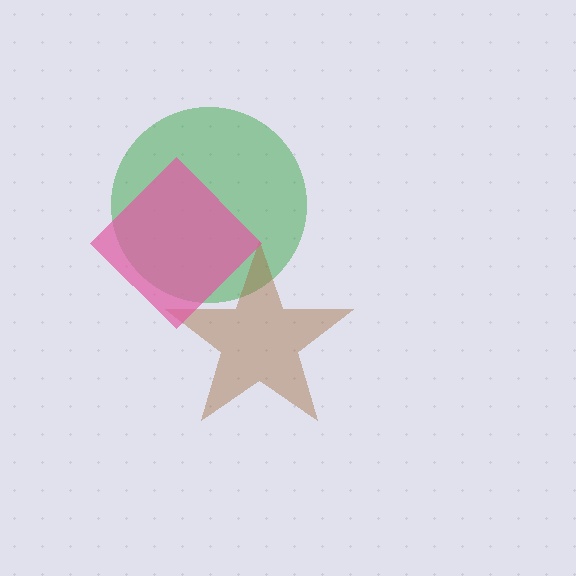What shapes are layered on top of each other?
The layered shapes are: a green circle, a brown star, a pink diamond.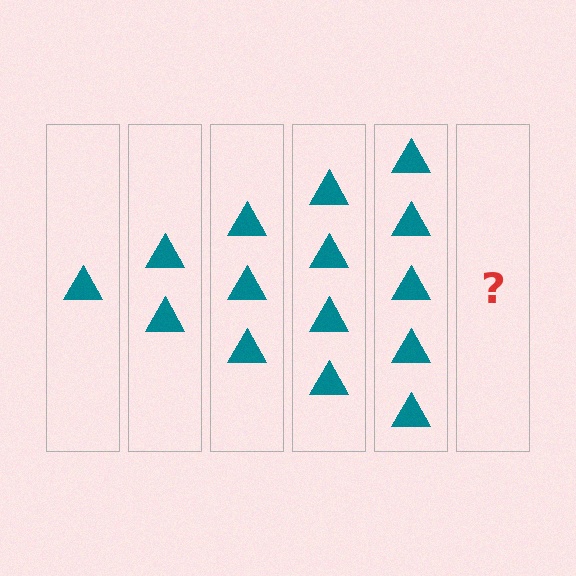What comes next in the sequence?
The next element should be 6 triangles.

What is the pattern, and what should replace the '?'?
The pattern is that each step adds one more triangle. The '?' should be 6 triangles.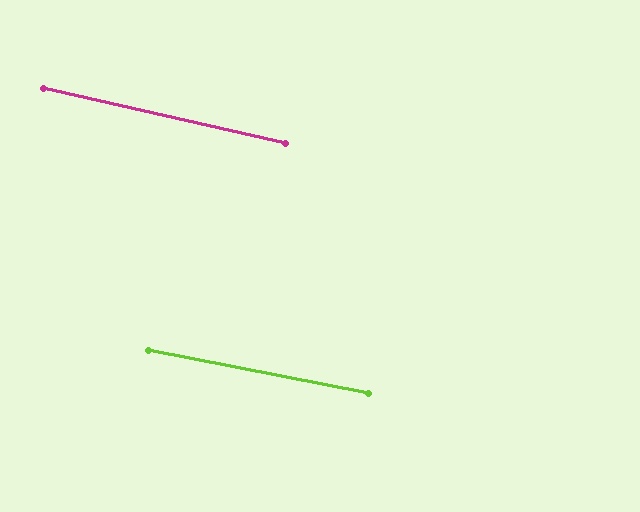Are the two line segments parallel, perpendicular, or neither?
Parallel — their directions differ by only 1.7°.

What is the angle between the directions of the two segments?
Approximately 2 degrees.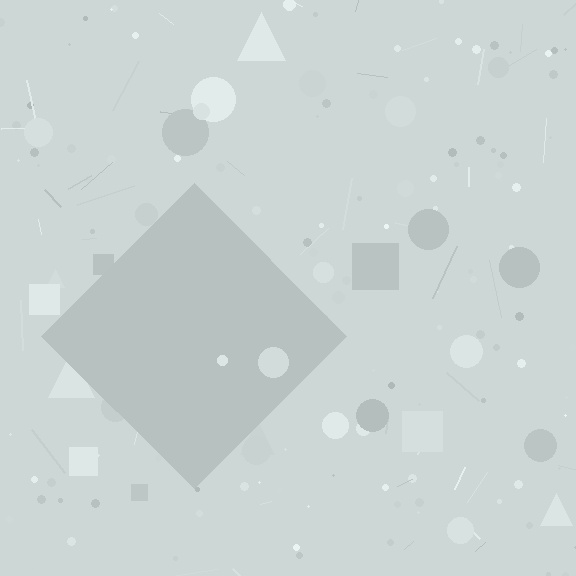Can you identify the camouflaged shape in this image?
The camouflaged shape is a diamond.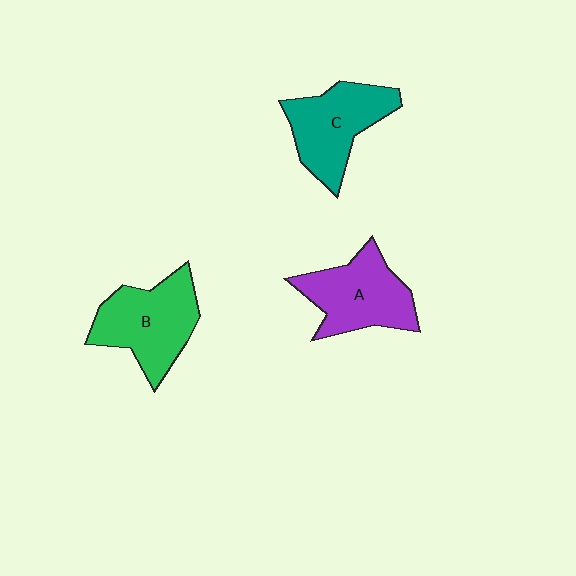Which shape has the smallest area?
Shape C (teal).